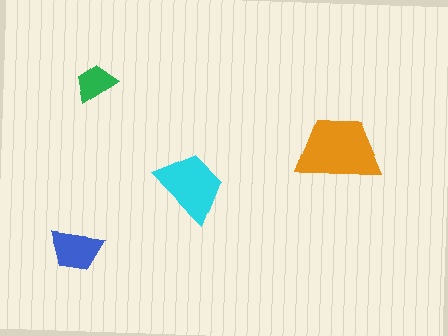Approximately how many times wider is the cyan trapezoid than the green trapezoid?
About 1.5 times wider.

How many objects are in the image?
There are 4 objects in the image.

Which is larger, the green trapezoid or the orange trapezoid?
The orange one.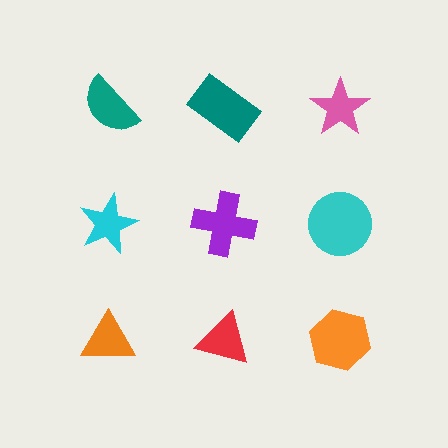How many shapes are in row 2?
3 shapes.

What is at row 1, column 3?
A pink star.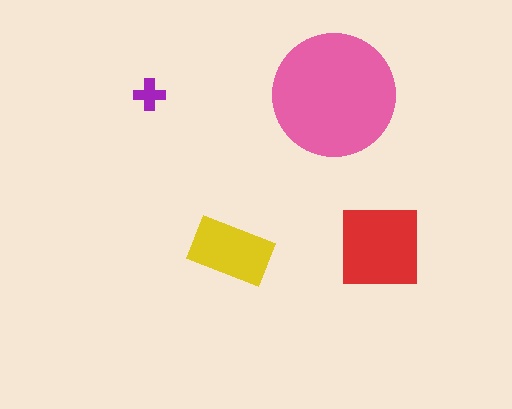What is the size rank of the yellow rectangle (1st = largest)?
3rd.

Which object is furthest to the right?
The red square is rightmost.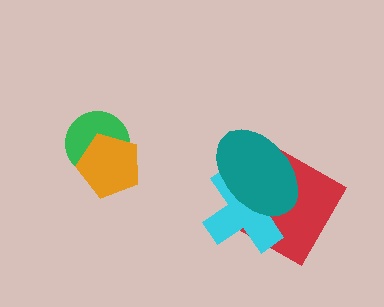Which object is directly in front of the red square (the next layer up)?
The cyan cross is directly in front of the red square.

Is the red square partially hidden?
Yes, it is partially covered by another shape.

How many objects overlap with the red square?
2 objects overlap with the red square.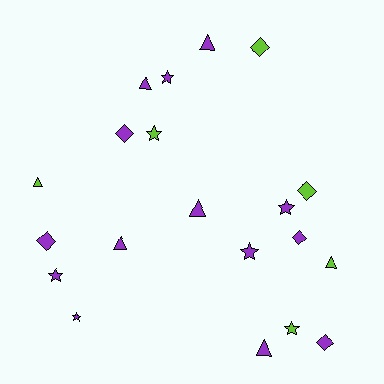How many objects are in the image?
There are 20 objects.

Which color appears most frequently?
Purple, with 14 objects.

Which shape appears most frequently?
Star, with 7 objects.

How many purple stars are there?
There are 5 purple stars.